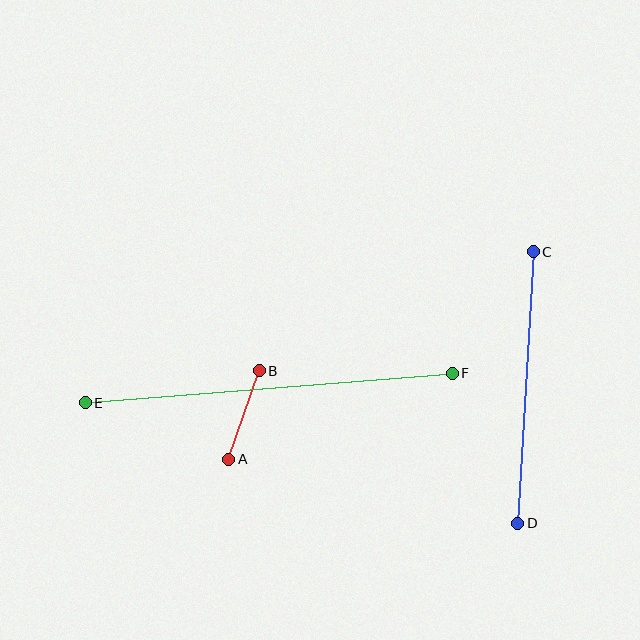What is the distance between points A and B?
The distance is approximately 93 pixels.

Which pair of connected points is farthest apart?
Points E and F are farthest apart.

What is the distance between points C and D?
The distance is approximately 272 pixels.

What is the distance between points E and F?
The distance is approximately 368 pixels.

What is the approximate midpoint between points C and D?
The midpoint is at approximately (525, 387) pixels.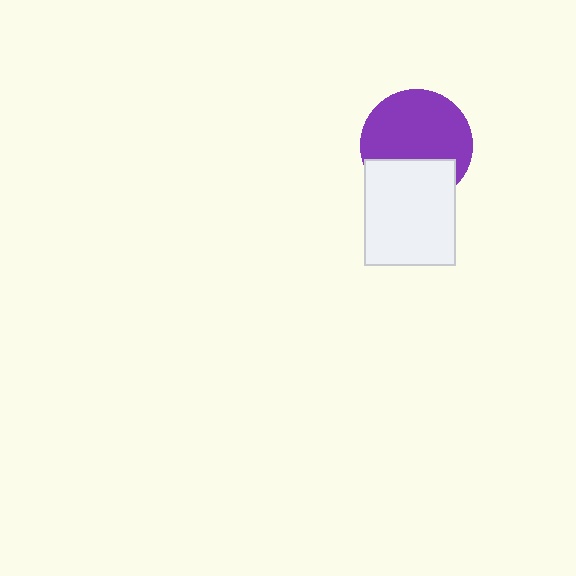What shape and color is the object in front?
The object in front is a white rectangle.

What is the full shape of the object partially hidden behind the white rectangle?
The partially hidden object is a purple circle.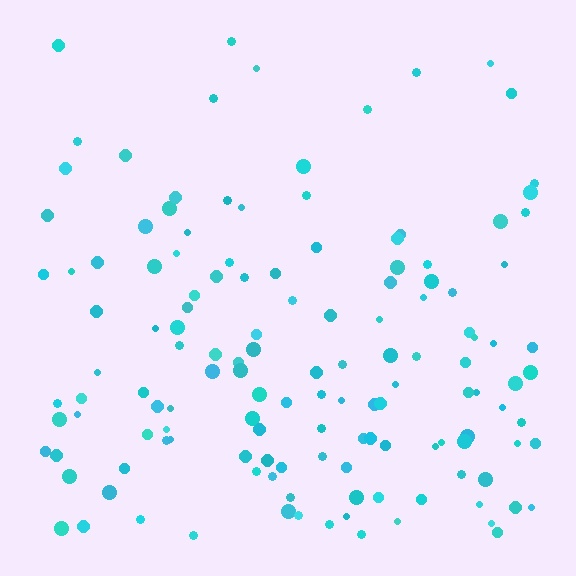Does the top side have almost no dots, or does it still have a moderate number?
Still a moderate number, just noticeably fewer than the bottom.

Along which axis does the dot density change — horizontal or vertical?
Vertical.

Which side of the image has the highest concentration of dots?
The bottom.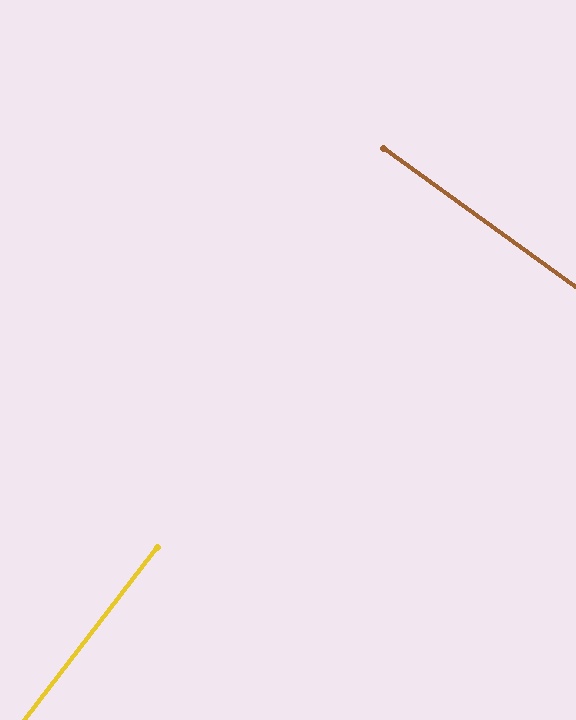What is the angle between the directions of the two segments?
Approximately 88 degrees.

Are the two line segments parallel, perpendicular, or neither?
Perpendicular — they meet at approximately 88°.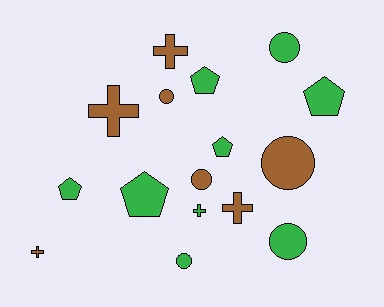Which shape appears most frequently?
Circle, with 6 objects.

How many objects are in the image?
There are 16 objects.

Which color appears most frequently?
Green, with 9 objects.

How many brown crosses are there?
There are 4 brown crosses.